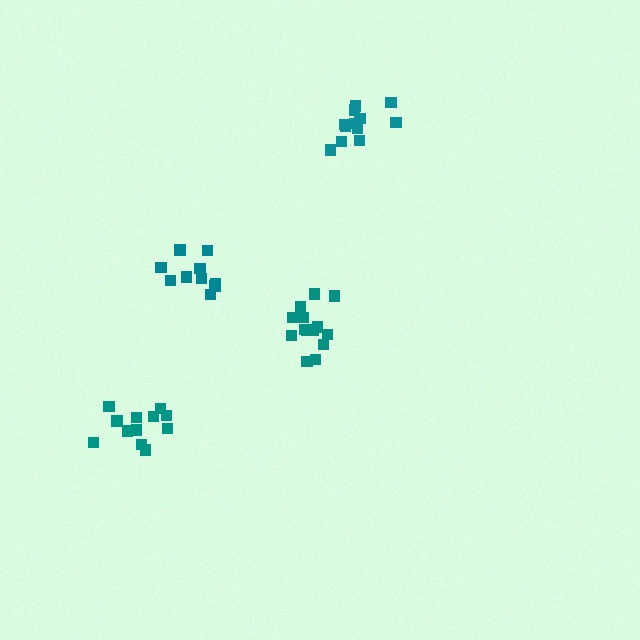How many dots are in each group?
Group 1: 12 dots, Group 2: 10 dots, Group 3: 14 dots, Group 4: 12 dots (48 total).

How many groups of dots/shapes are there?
There are 4 groups.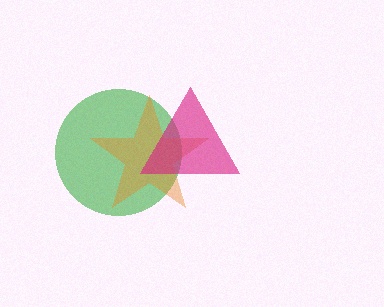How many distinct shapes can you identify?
There are 3 distinct shapes: a green circle, an orange star, a magenta triangle.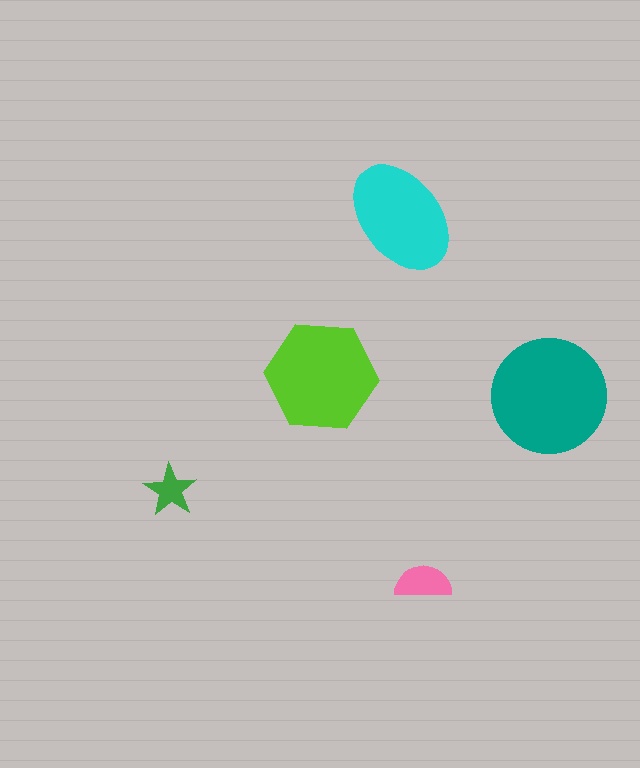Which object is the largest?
The teal circle.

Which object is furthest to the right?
The teal circle is rightmost.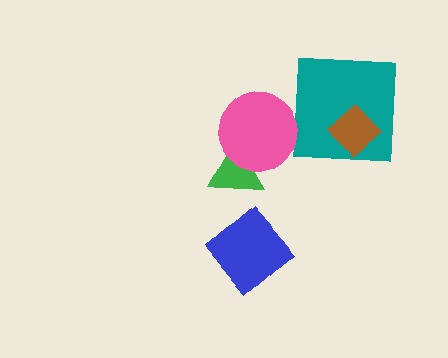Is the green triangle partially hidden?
Yes, it is partially covered by another shape.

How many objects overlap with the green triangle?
1 object overlaps with the green triangle.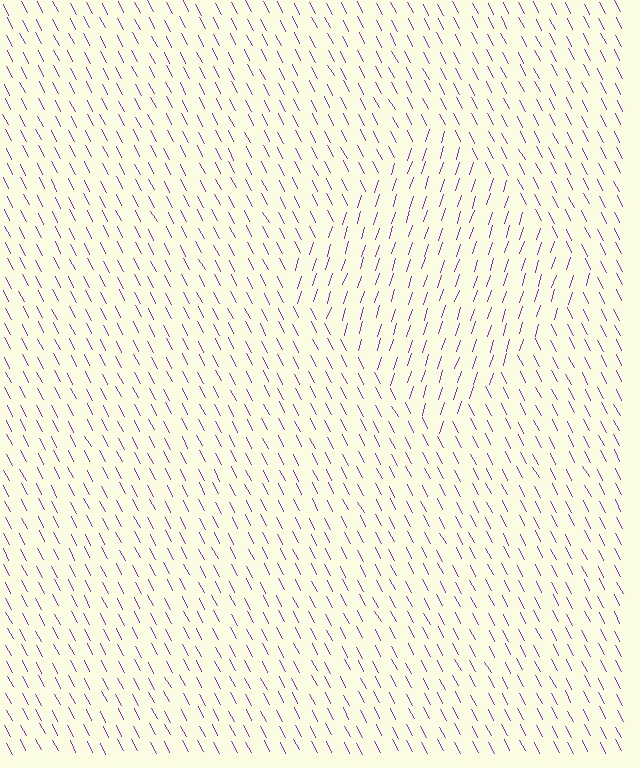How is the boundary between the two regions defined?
The boundary is defined purely by a change in line orientation (approximately 45 degrees difference). All lines are the same color and thickness.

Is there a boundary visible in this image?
Yes, there is a texture boundary formed by a change in line orientation.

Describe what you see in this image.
The image is filled with small purple line segments. A diamond region in the image has lines oriented differently from the surrounding lines, creating a visible texture boundary.